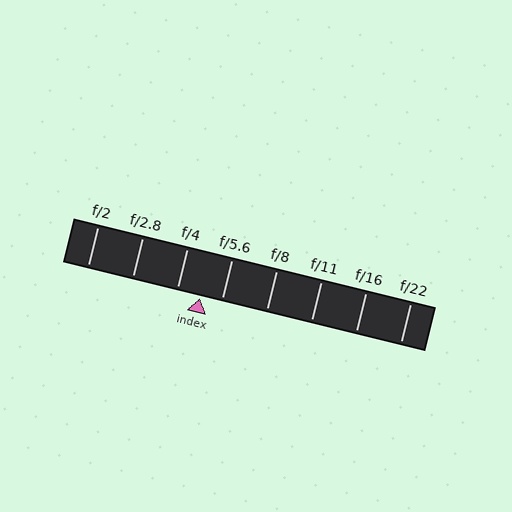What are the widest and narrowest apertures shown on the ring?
The widest aperture shown is f/2 and the narrowest is f/22.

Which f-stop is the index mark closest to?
The index mark is closest to f/5.6.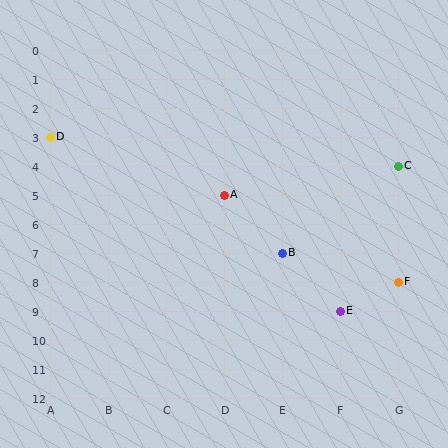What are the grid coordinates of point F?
Point F is at grid coordinates (G, 8).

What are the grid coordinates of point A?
Point A is at grid coordinates (D, 5).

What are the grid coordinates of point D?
Point D is at grid coordinates (A, 3).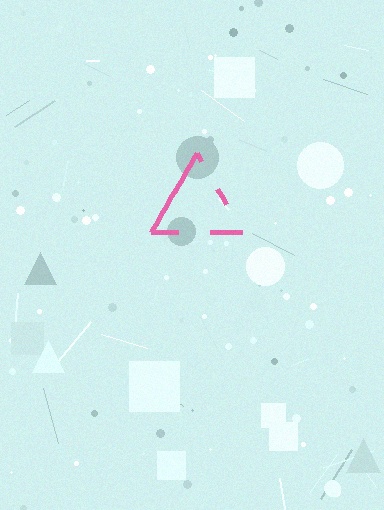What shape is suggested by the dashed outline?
The dashed outline suggests a triangle.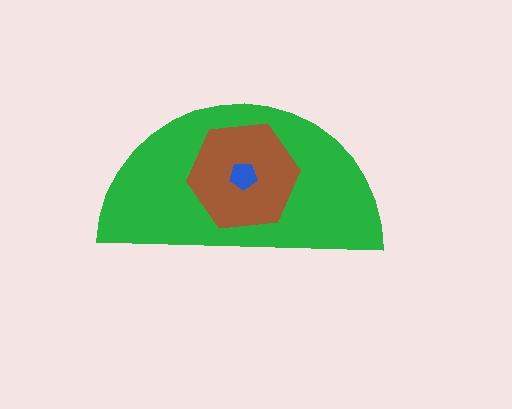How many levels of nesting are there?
3.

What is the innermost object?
The blue pentagon.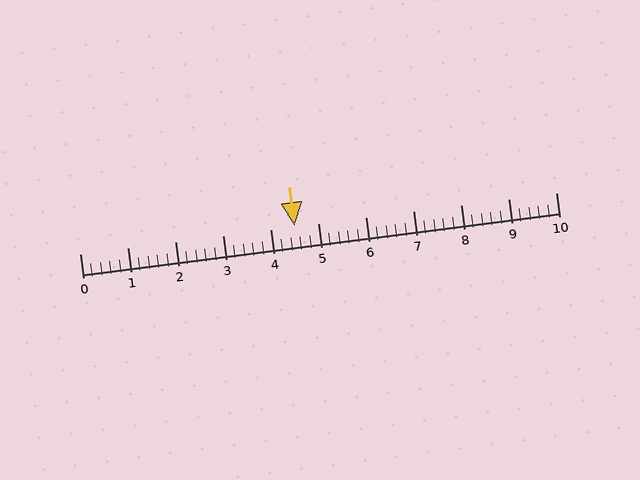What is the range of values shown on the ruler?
The ruler shows values from 0 to 10.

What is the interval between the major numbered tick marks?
The major tick marks are spaced 1 units apart.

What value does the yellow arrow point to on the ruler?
The yellow arrow points to approximately 4.5.